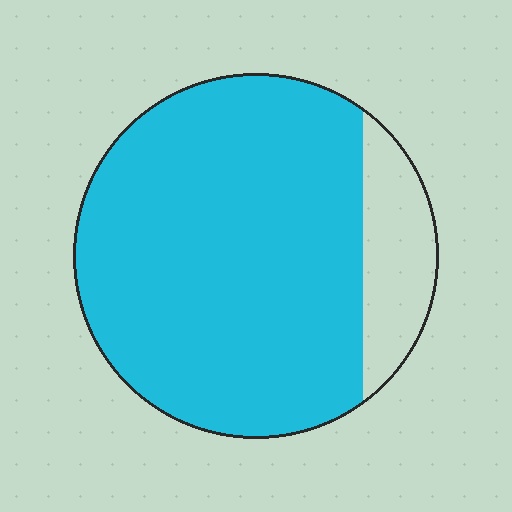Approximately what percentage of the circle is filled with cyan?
Approximately 85%.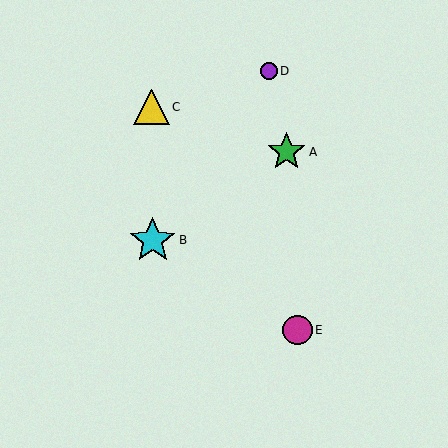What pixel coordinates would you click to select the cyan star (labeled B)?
Click at (153, 240) to select the cyan star B.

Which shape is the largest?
The cyan star (labeled B) is the largest.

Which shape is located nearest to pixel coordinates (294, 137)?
The green star (labeled A) at (287, 152) is nearest to that location.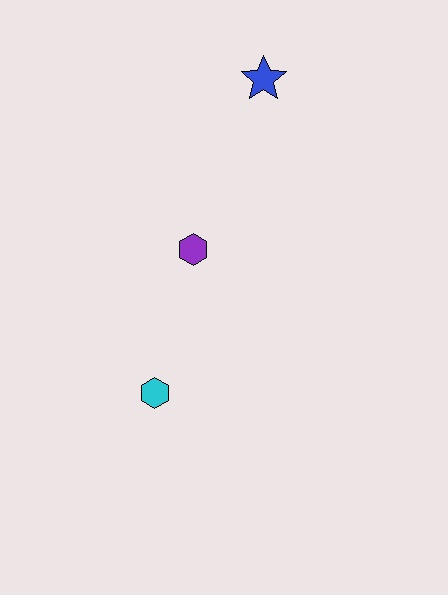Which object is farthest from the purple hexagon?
The blue star is farthest from the purple hexagon.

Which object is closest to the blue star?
The purple hexagon is closest to the blue star.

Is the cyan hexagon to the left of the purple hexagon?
Yes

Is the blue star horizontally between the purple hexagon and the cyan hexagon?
No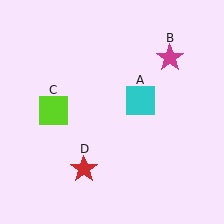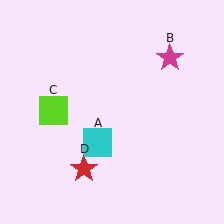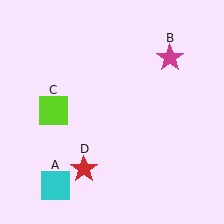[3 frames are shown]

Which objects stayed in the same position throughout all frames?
Magenta star (object B) and lime square (object C) and red star (object D) remained stationary.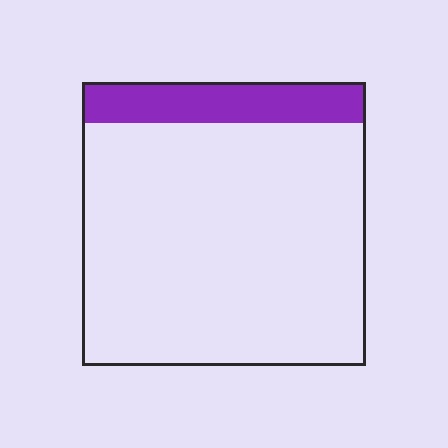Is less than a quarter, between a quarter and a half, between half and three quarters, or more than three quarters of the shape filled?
Less than a quarter.